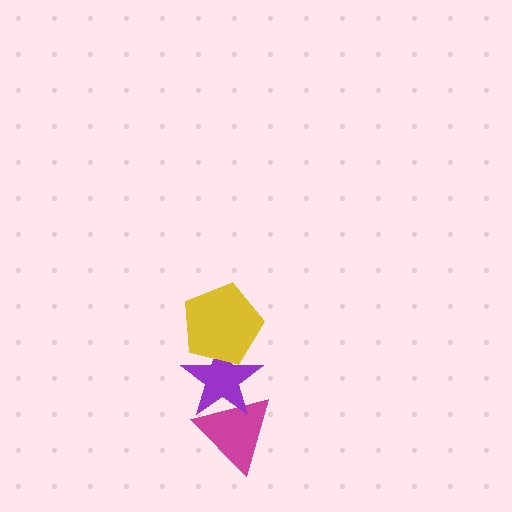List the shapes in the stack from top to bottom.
From top to bottom: the yellow pentagon, the purple star, the magenta triangle.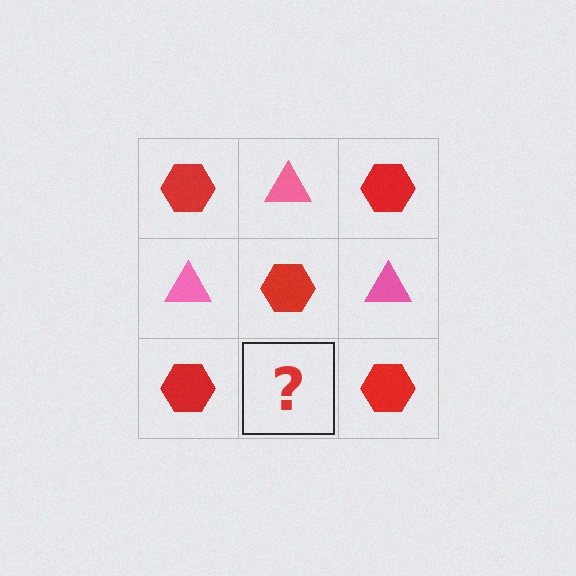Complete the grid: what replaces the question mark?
The question mark should be replaced with a pink triangle.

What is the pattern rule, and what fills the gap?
The rule is that it alternates red hexagon and pink triangle in a checkerboard pattern. The gap should be filled with a pink triangle.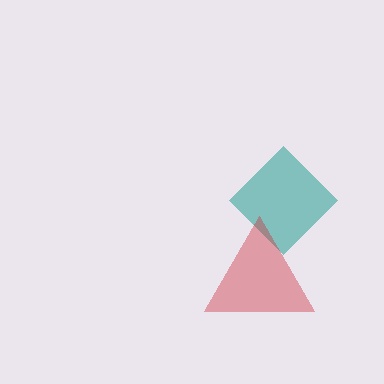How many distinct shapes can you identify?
There are 2 distinct shapes: a teal diamond, a red triangle.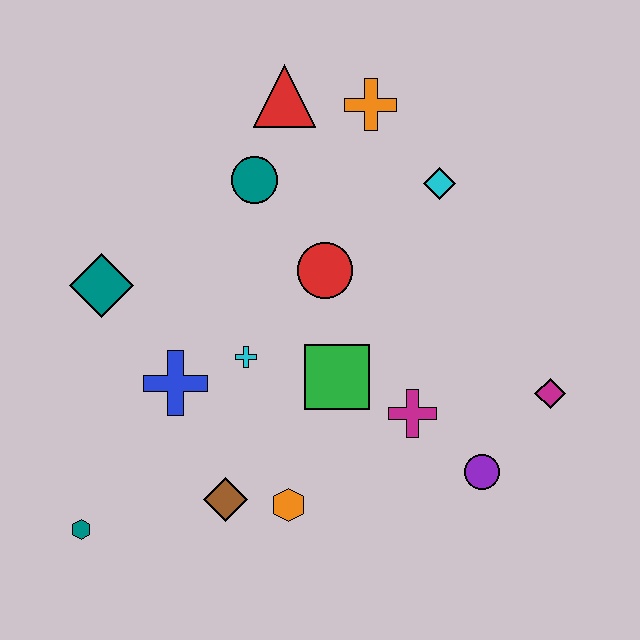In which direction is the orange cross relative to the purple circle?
The orange cross is above the purple circle.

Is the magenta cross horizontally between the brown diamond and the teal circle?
No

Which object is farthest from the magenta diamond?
The teal hexagon is farthest from the magenta diamond.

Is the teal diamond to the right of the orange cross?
No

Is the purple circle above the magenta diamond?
No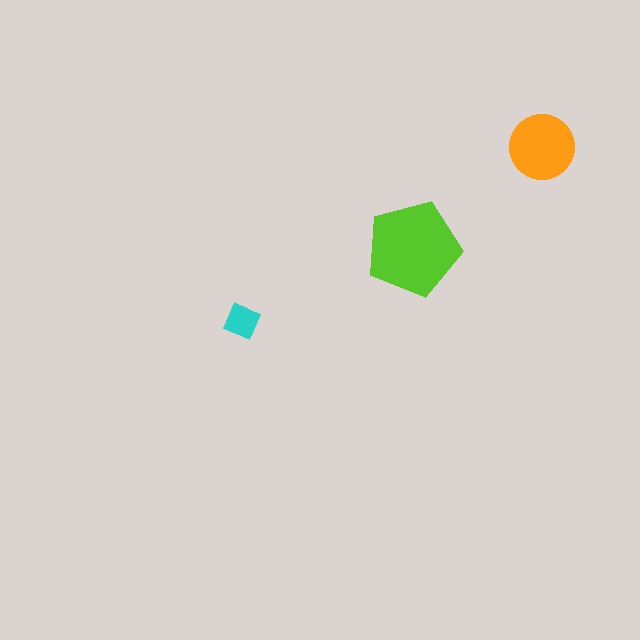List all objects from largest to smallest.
The lime pentagon, the orange circle, the cyan diamond.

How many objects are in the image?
There are 3 objects in the image.